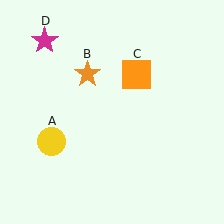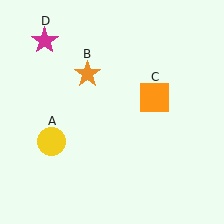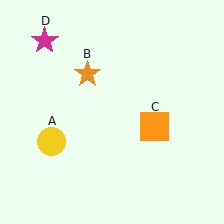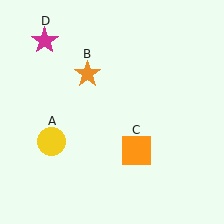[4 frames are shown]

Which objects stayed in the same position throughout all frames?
Yellow circle (object A) and orange star (object B) and magenta star (object D) remained stationary.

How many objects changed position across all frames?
1 object changed position: orange square (object C).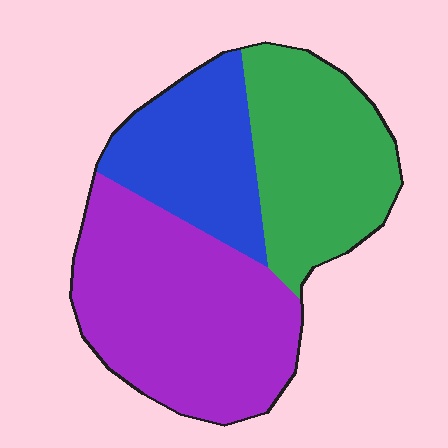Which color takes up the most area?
Purple, at roughly 45%.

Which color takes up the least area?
Blue, at roughly 25%.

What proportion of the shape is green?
Green covers about 30% of the shape.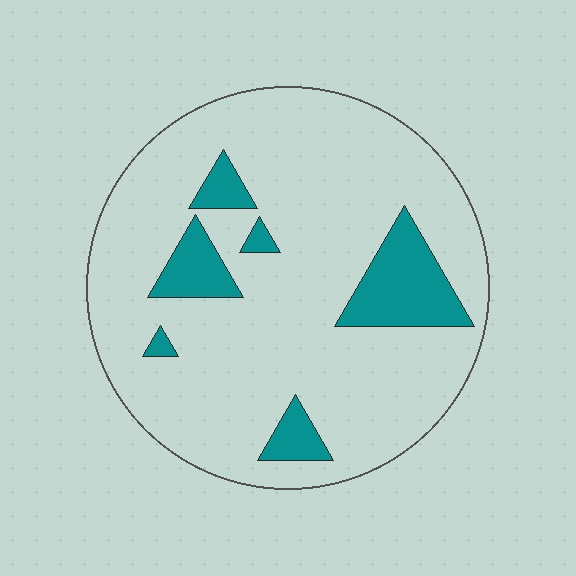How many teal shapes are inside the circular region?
6.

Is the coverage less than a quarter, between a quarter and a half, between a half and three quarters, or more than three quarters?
Less than a quarter.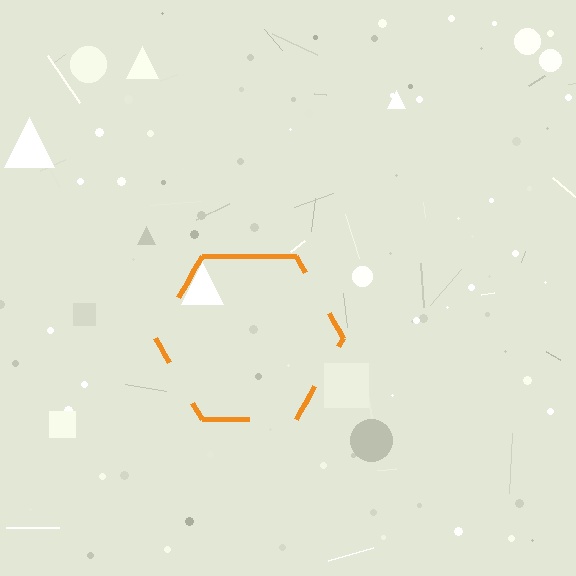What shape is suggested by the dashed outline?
The dashed outline suggests a hexagon.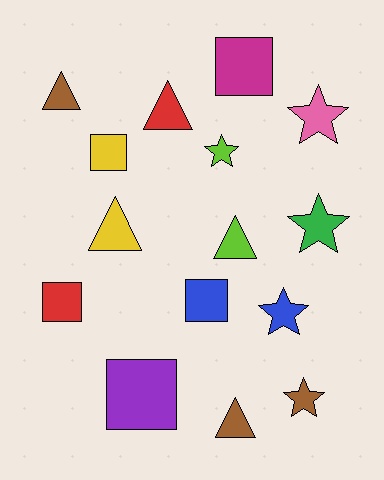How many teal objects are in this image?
There are no teal objects.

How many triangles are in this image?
There are 5 triangles.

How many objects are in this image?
There are 15 objects.